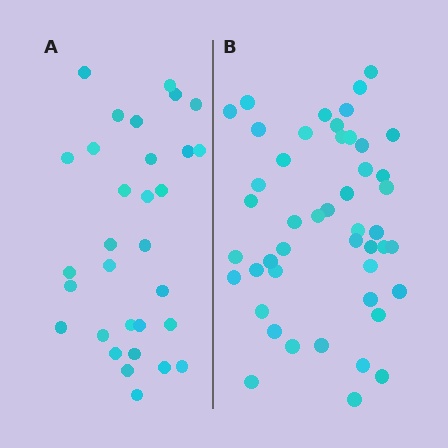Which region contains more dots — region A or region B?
Region B (the right region) has more dots.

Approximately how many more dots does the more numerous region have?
Region B has approximately 15 more dots than region A.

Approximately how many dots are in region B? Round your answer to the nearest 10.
About 50 dots. (The exact count is 47, which rounds to 50.)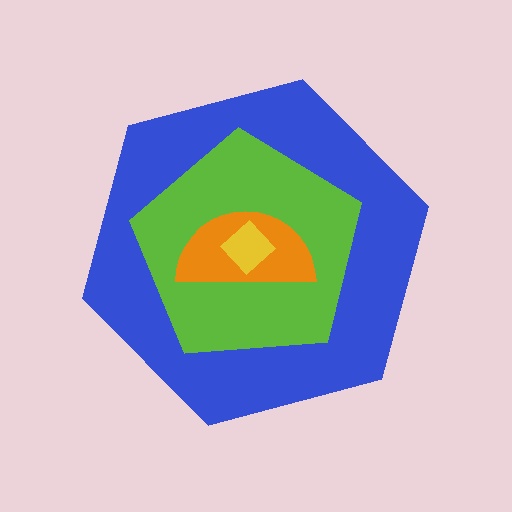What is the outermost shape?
The blue hexagon.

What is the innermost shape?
The yellow diamond.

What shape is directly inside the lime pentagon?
The orange semicircle.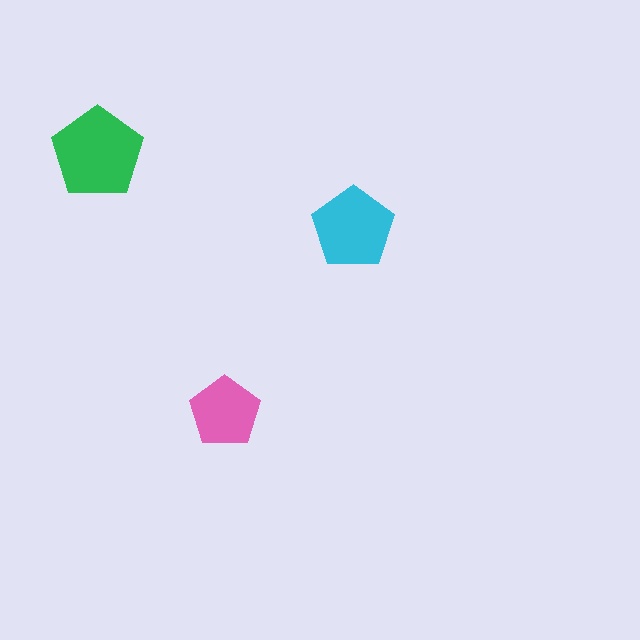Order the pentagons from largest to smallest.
the green one, the cyan one, the pink one.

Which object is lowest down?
The pink pentagon is bottommost.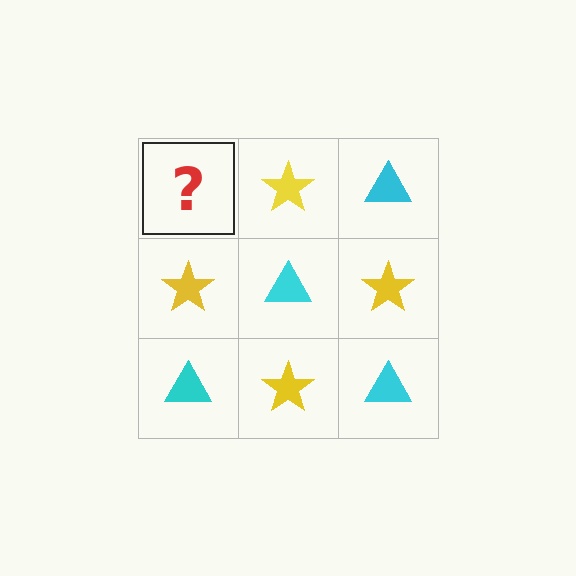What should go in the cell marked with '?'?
The missing cell should contain a cyan triangle.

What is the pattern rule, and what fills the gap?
The rule is that it alternates cyan triangle and yellow star in a checkerboard pattern. The gap should be filled with a cyan triangle.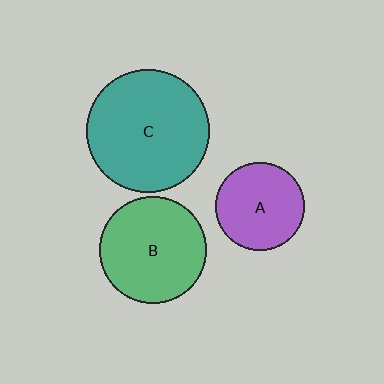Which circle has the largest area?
Circle C (teal).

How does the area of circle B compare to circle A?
Approximately 1.5 times.